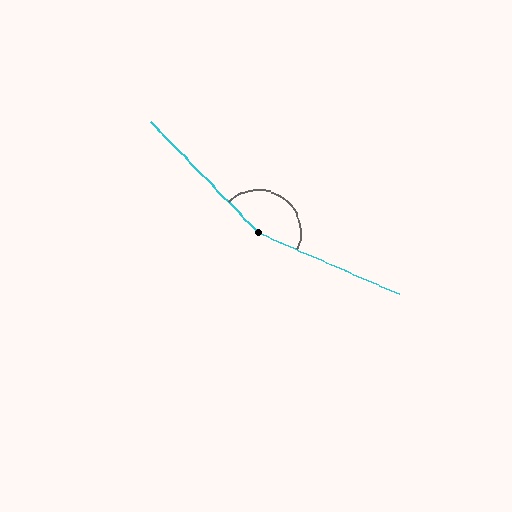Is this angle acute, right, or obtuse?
It is obtuse.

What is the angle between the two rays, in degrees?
Approximately 157 degrees.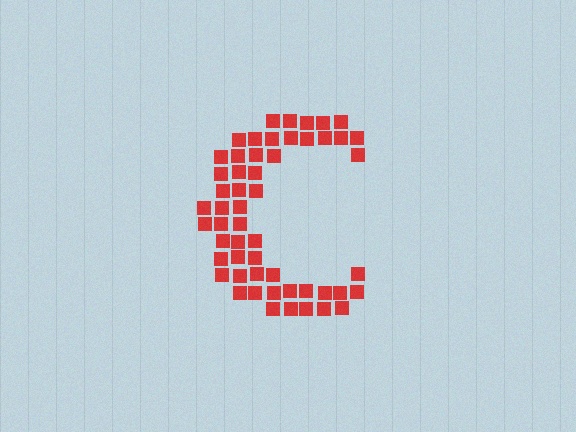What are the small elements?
The small elements are squares.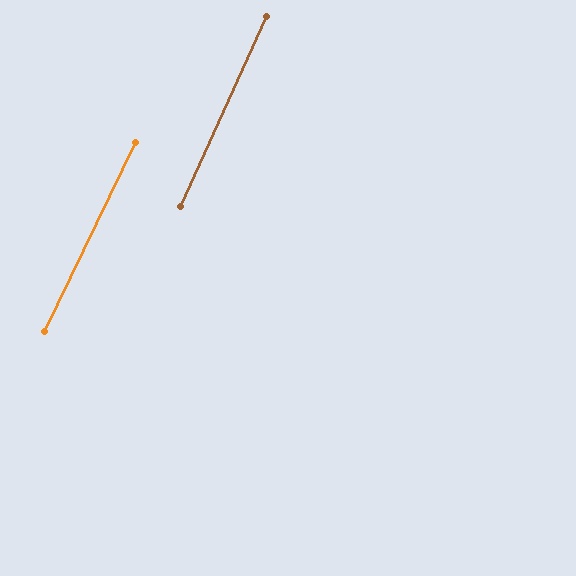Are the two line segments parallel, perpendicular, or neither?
Parallel — their directions differ by only 1.4°.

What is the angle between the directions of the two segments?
Approximately 1 degree.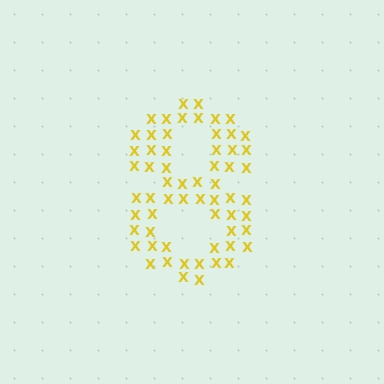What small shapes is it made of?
It is made of small letter X's.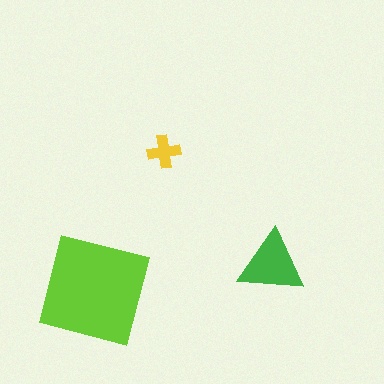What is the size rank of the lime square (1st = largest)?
1st.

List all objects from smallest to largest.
The yellow cross, the green triangle, the lime square.